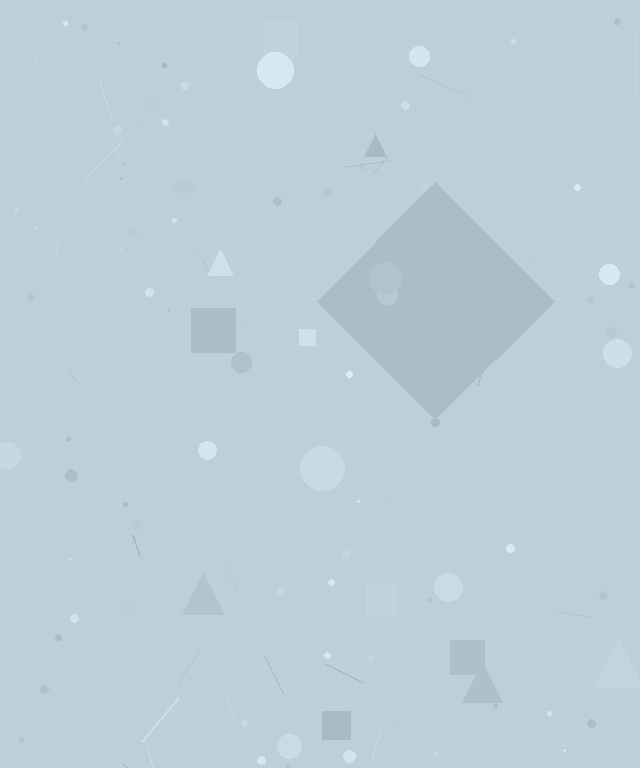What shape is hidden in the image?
A diamond is hidden in the image.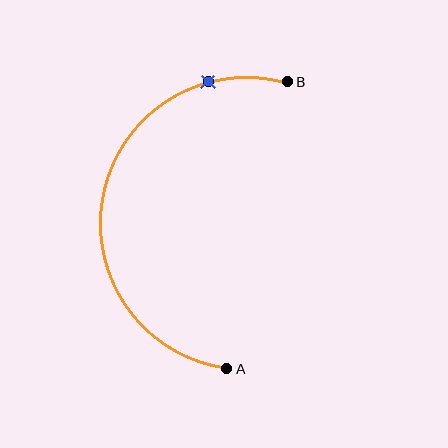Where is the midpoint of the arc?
The arc midpoint is the point on the curve farthest from the straight line joining A and B. It sits to the left of that line.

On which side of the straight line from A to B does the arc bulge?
The arc bulges to the left of the straight line connecting A and B.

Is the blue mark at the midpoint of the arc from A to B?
No. The blue mark lies on the arc but is closer to endpoint B. The arc midpoint would be at the point on the curve equidistant along the arc from both A and B.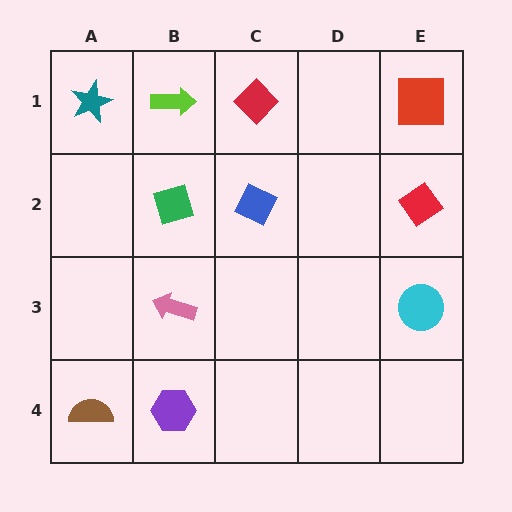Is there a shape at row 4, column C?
No, that cell is empty.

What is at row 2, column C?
A blue diamond.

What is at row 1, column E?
A red square.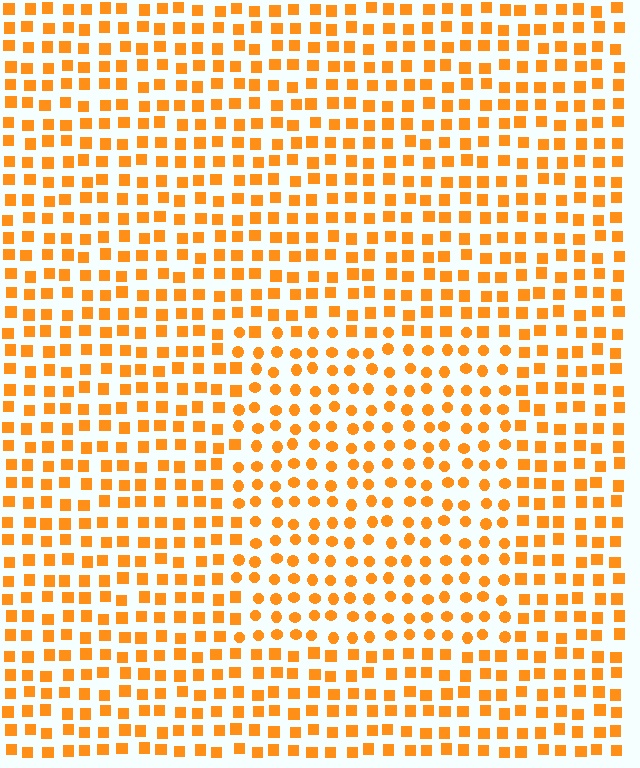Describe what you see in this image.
The image is filled with small orange elements arranged in a uniform grid. A rectangle-shaped region contains circles, while the surrounding area contains squares. The boundary is defined purely by the change in element shape.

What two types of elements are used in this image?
The image uses circles inside the rectangle region and squares outside it.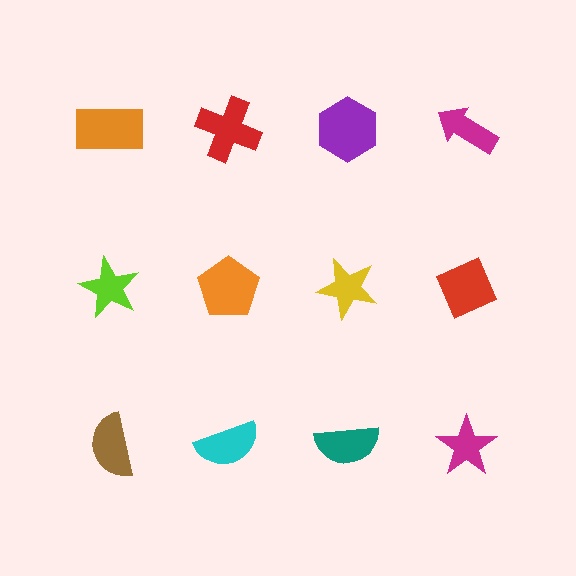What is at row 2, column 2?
An orange pentagon.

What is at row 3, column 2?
A cyan semicircle.